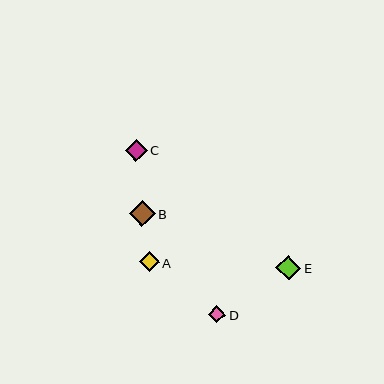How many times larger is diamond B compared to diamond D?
Diamond B is approximately 1.5 times the size of diamond D.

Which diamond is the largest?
Diamond B is the largest with a size of approximately 26 pixels.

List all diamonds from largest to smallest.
From largest to smallest: B, E, C, A, D.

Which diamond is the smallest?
Diamond D is the smallest with a size of approximately 18 pixels.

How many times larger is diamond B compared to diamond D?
Diamond B is approximately 1.5 times the size of diamond D.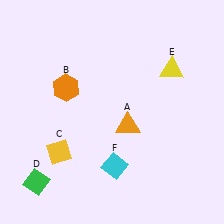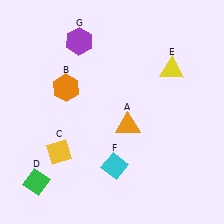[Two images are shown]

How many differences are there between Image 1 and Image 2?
There is 1 difference between the two images.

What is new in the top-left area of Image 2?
A purple hexagon (G) was added in the top-left area of Image 2.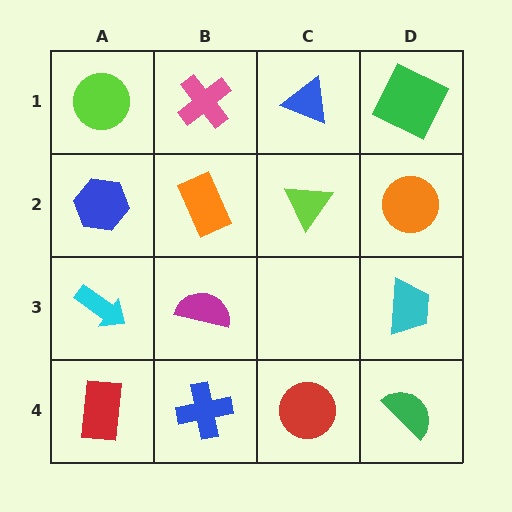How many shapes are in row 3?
3 shapes.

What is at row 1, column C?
A blue triangle.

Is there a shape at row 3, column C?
No, that cell is empty.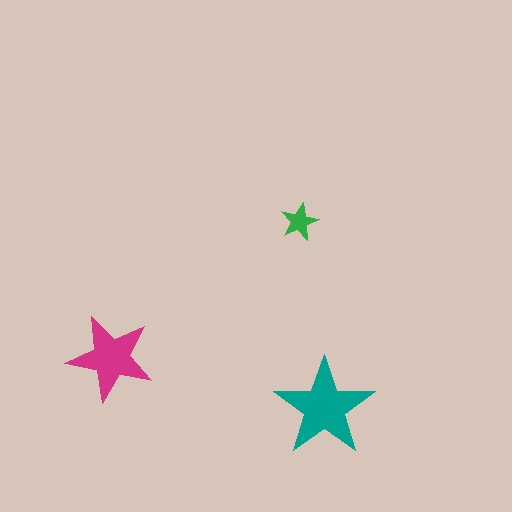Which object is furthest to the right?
The teal star is rightmost.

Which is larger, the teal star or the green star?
The teal one.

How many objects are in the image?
There are 3 objects in the image.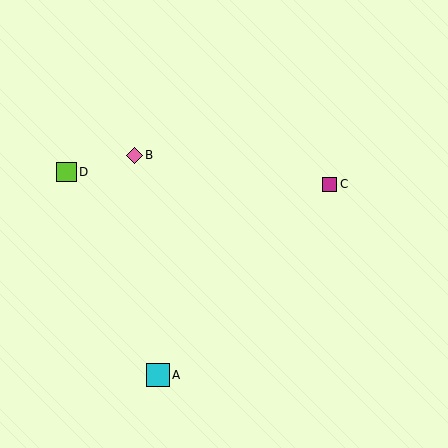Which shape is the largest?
The cyan square (labeled A) is the largest.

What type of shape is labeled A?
Shape A is a cyan square.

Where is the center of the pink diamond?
The center of the pink diamond is at (134, 155).